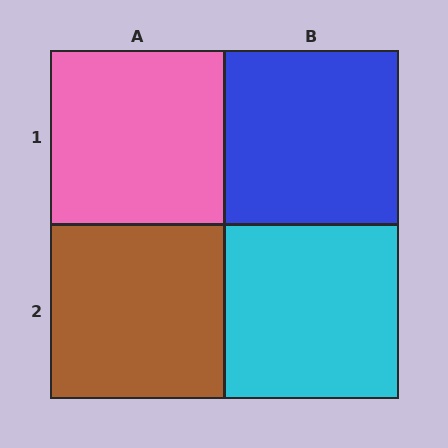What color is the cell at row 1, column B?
Blue.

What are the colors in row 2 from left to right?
Brown, cyan.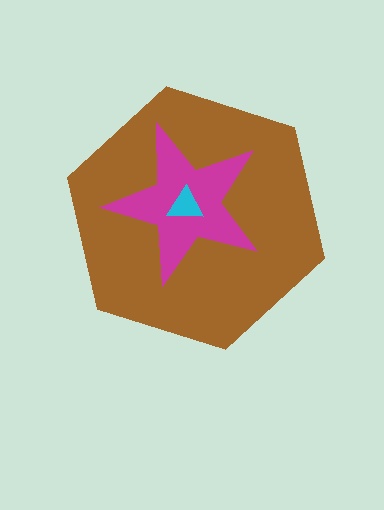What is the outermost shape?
The brown hexagon.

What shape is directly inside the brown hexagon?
The magenta star.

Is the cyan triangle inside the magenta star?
Yes.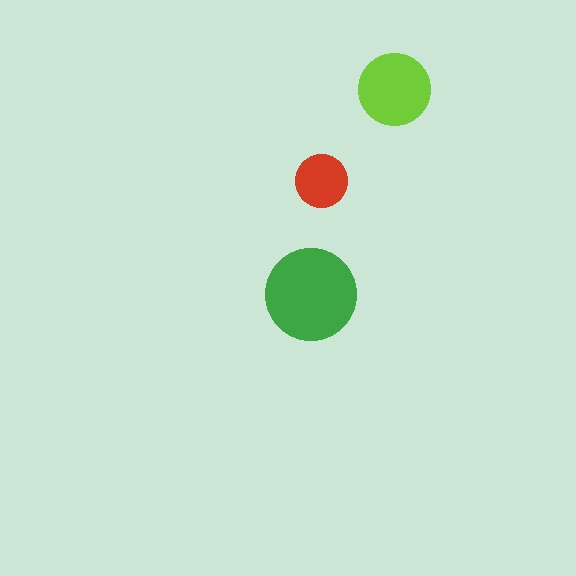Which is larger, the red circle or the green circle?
The green one.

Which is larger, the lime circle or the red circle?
The lime one.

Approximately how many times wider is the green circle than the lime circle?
About 1.5 times wider.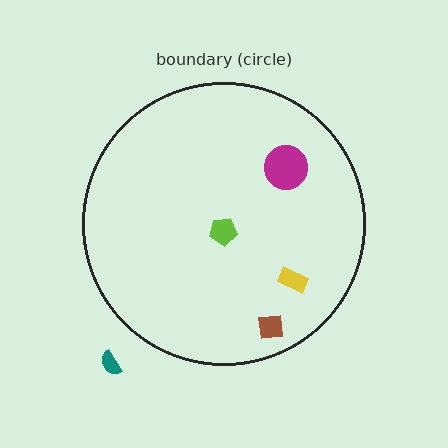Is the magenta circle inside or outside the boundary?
Inside.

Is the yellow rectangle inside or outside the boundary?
Inside.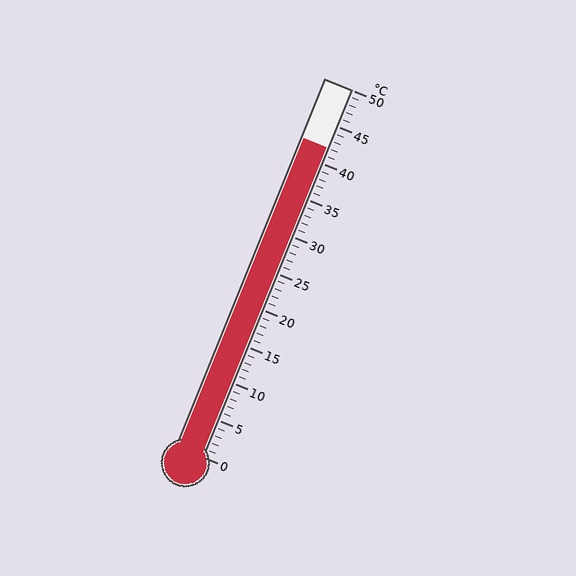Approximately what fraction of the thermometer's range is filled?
The thermometer is filled to approximately 85% of its range.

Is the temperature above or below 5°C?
The temperature is above 5°C.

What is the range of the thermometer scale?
The thermometer scale ranges from 0°C to 50°C.